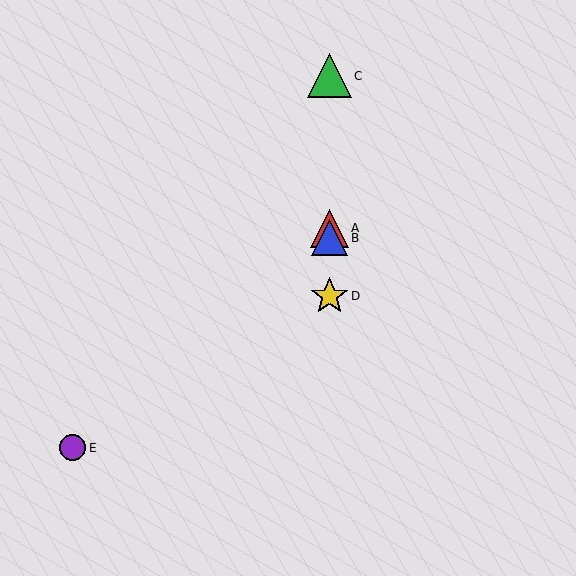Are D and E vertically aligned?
No, D is at x≈330 and E is at x≈73.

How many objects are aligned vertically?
4 objects (A, B, C, D) are aligned vertically.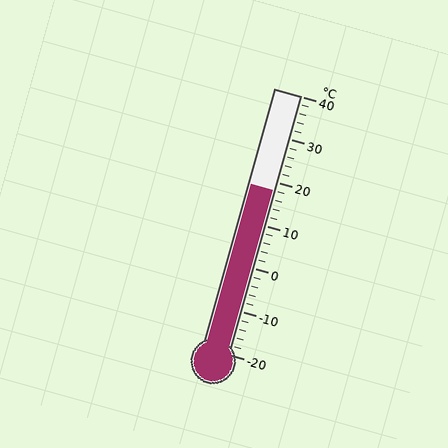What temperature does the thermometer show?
The thermometer shows approximately 18°C.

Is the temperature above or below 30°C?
The temperature is below 30°C.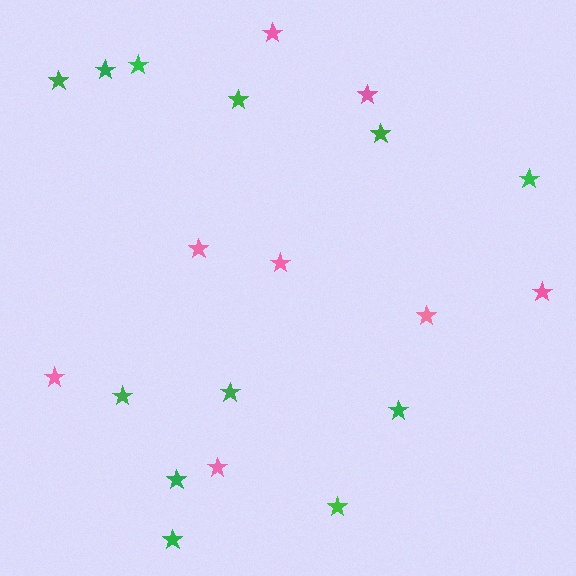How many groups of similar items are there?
There are 2 groups: one group of pink stars (8) and one group of green stars (12).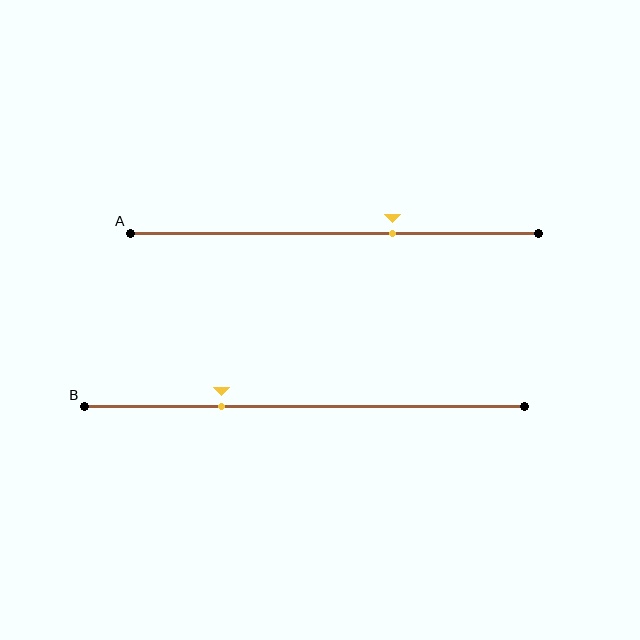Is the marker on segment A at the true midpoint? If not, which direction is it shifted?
No, the marker on segment A is shifted to the right by about 14% of the segment length.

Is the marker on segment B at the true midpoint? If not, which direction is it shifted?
No, the marker on segment B is shifted to the left by about 19% of the segment length.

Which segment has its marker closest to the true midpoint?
Segment A has its marker closest to the true midpoint.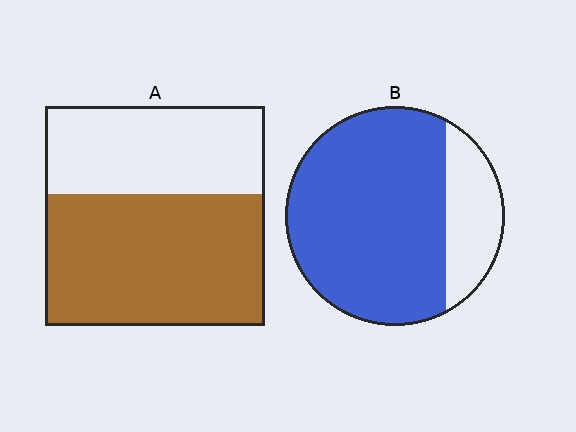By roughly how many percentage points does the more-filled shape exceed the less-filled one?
By roughly 20 percentage points (B over A).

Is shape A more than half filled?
Yes.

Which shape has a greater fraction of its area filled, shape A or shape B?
Shape B.